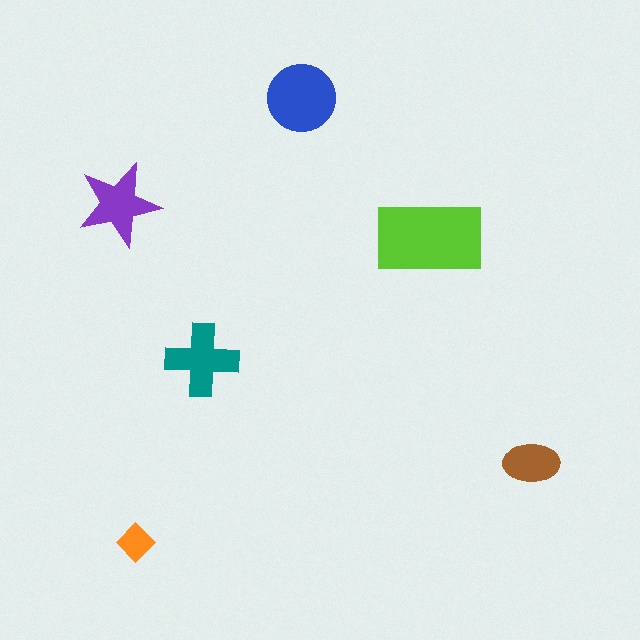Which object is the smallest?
The orange diamond.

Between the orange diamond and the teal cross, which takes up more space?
The teal cross.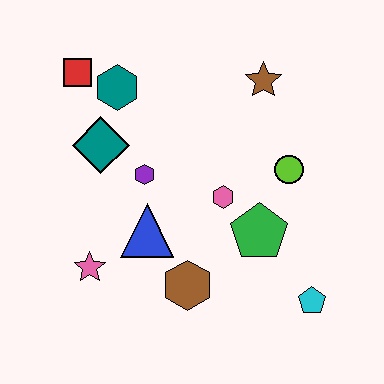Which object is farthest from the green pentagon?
The red square is farthest from the green pentagon.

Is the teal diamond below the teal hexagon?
Yes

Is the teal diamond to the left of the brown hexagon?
Yes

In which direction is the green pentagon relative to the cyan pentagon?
The green pentagon is above the cyan pentagon.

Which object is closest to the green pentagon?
The pink hexagon is closest to the green pentagon.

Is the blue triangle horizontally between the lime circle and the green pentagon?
No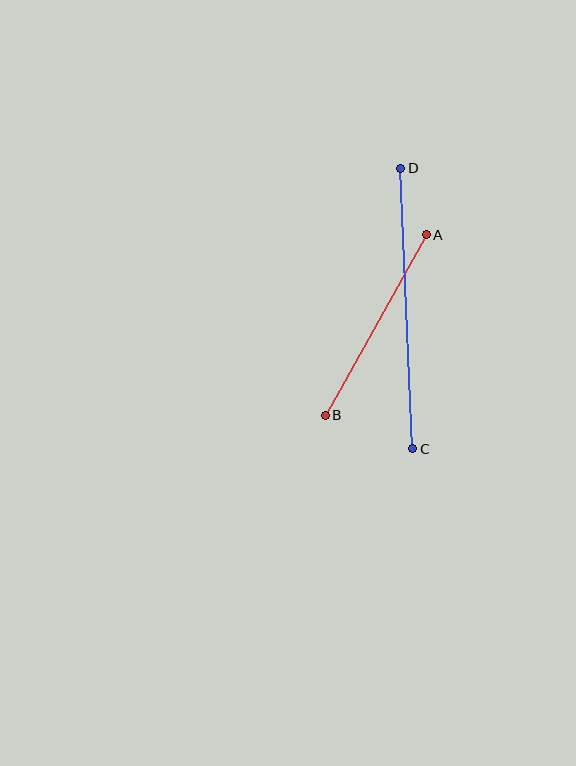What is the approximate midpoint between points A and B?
The midpoint is at approximately (376, 325) pixels.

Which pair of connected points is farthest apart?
Points C and D are farthest apart.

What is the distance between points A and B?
The distance is approximately 207 pixels.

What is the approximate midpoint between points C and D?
The midpoint is at approximately (407, 309) pixels.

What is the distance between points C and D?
The distance is approximately 281 pixels.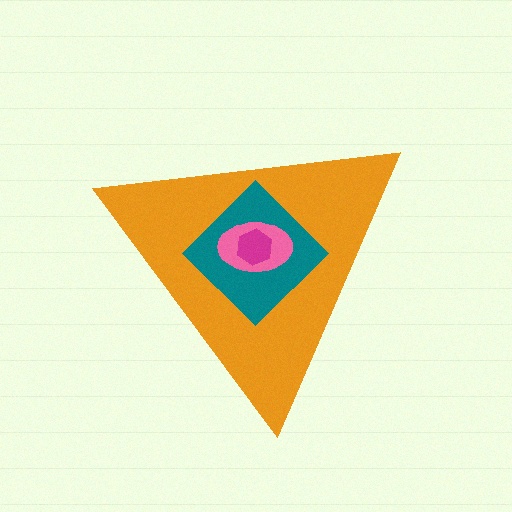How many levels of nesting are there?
4.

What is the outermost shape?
The orange triangle.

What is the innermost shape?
The magenta hexagon.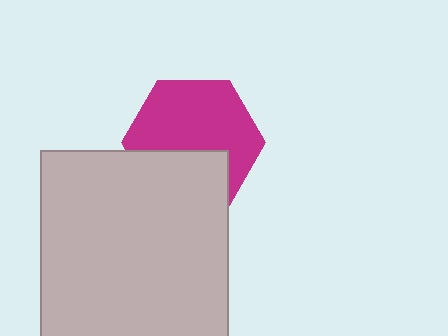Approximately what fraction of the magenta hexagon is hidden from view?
Roughly 36% of the magenta hexagon is hidden behind the light gray square.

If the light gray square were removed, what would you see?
You would see the complete magenta hexagon.